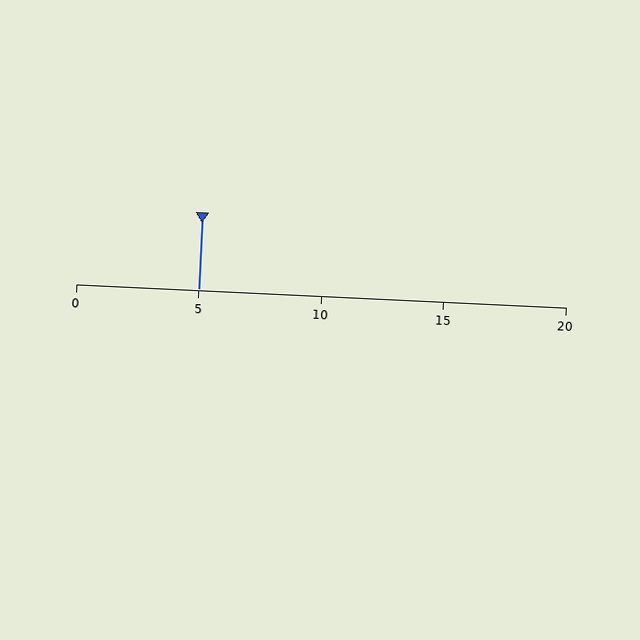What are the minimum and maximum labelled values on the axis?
The axis runs from 0 to 20.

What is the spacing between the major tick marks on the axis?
The major ticks are spaced 5 apart.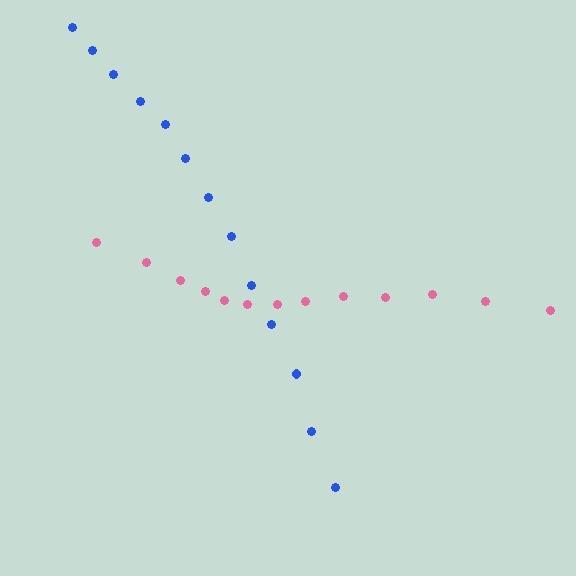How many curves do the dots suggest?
There are 2 distinct paths.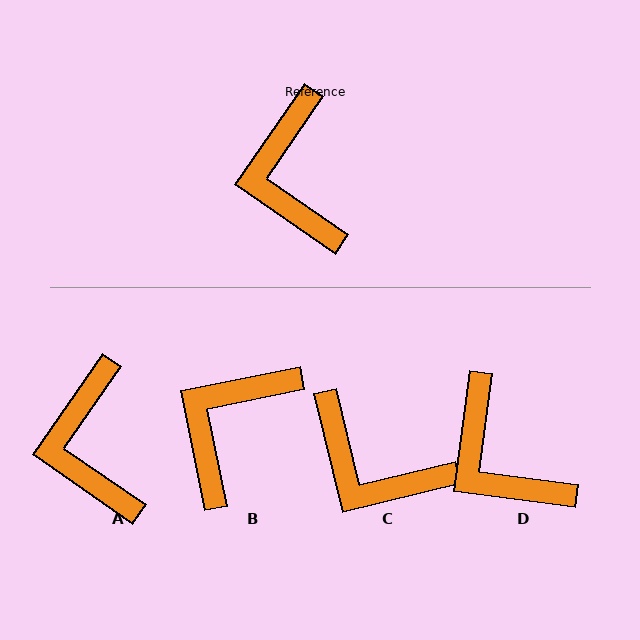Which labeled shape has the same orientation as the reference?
A.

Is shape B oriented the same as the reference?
No, it is off by about 44 degrees.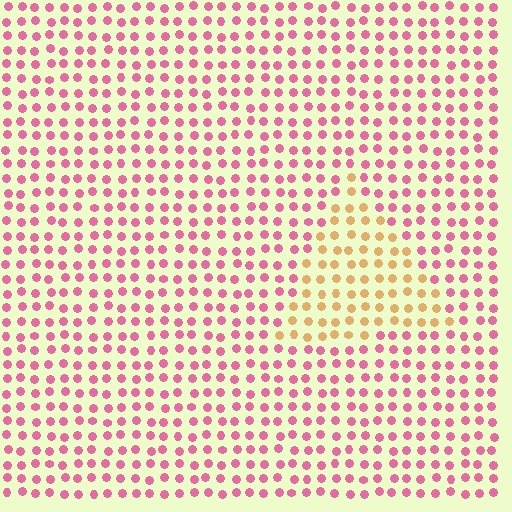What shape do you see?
I see a triangle.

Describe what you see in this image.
The image is filled with small pink elements in a uniform arrangement. A triangle-shaped region is visible where the elements are tinted to a slightly different hue, forming a subtle color boundary.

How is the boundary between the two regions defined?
The boundary is defined purely by a slight shift in hue (about 61 degrees). Spacing, size, and orientation are identical on both sides.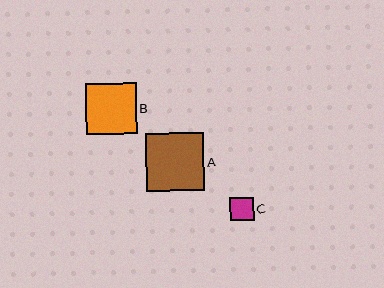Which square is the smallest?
Square C is the smallest with a size of approximately 23 pixels.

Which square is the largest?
Square A is the largest with a size of approximately 58 pixels.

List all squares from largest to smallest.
From largest to smallest: A, B, C.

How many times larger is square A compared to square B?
Square A is approximately 1.1 times the size of square B.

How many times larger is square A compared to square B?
Square A is approximately 1.1 times the size of square B.